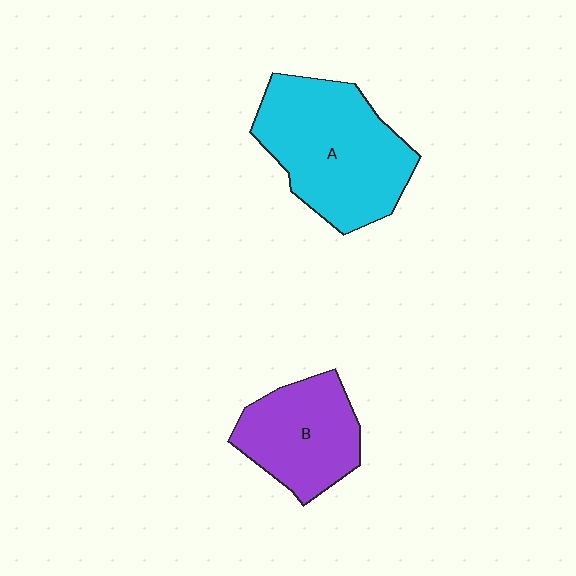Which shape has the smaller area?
Shape B (purple).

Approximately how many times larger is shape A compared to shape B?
Approximately 1.5 times.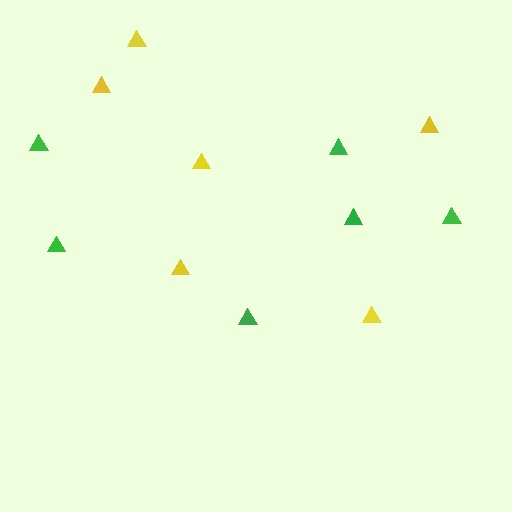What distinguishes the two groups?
There are 2 groups: one group of yellow triangles (6) and one group of green triangles (6).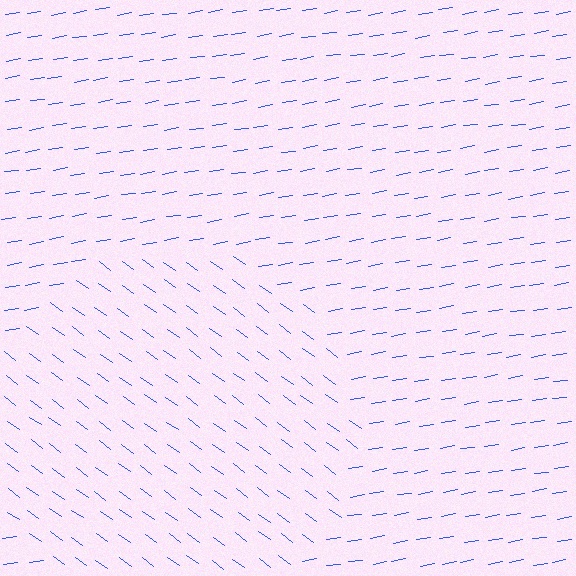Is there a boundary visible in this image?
Yes, there is a texture boundary formed by a change in line orientation.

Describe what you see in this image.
The image is filled with small blue line segments. A circle region in the image has lines oriented differently from the surrounding lines, creating a visible texture boundary.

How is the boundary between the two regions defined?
The boundary is defined purely by a change in line orientation (approximately 45 degrees difference). All lines are the same color and thickness.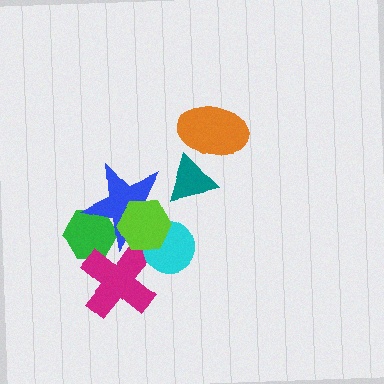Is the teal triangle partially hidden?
Yes, it is partially covered by another shape.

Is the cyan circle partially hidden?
Yes, it is partially covered by another shape.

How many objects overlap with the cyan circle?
2 objects overlap with the cyan circle.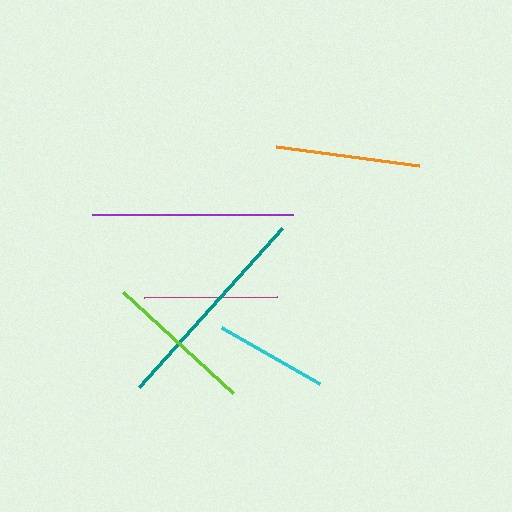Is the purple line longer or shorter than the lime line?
The purple line is longer than the lime line.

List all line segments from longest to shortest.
From longest to shortest: teal, purple, lime, orange, magenta, cyan.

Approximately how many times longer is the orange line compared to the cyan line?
The orange line is approximately 1.3 times the length of the cyan line.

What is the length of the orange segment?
The orange segment is approximately 145 pixels long.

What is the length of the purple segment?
The purple segment is approximately 201 pixels long.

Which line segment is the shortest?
The cyan line is the shortest at approximately 113 pixels.